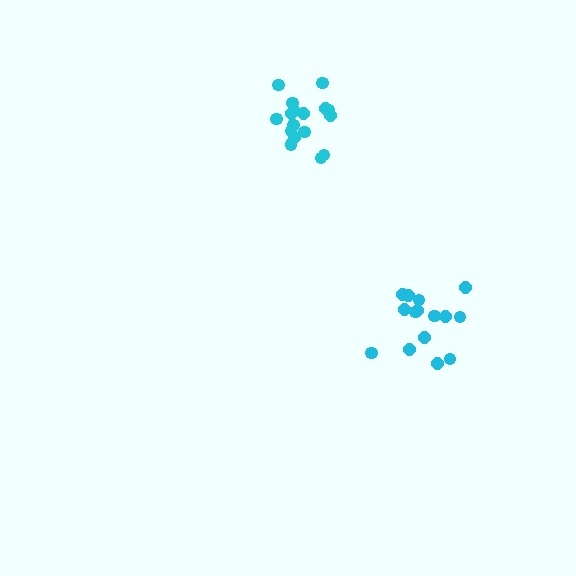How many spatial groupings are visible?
There are 2 spatial groupings.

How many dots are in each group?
Group 1: 15 dots, Group 2: 17 dots (32 total).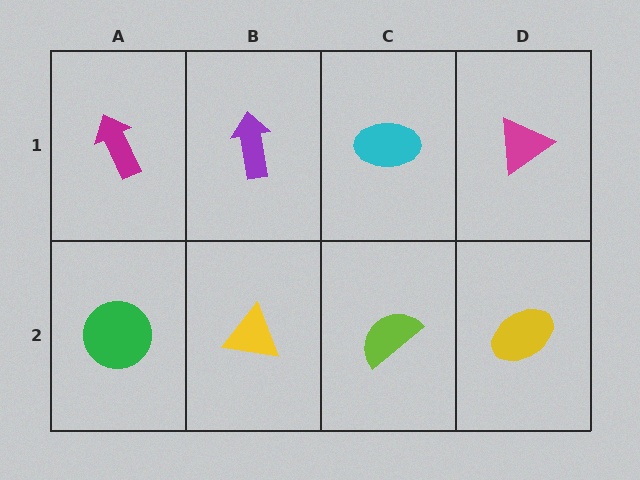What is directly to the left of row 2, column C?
A yellow triangle.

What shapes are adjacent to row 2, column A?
A magenta arrow (row 1, column A), a yellow triangle (row 2, column B).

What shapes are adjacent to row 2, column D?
A magenta triangle (row 1, column D), a lime semicircle (row 2, column C).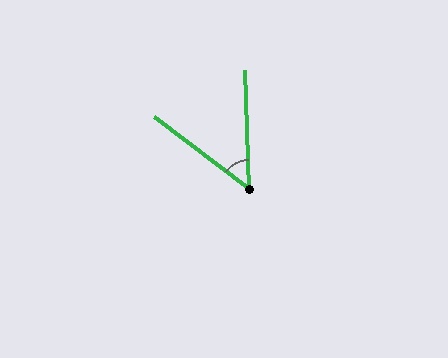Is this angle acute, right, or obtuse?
It is acute.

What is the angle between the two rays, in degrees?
Approximately 51 degrees.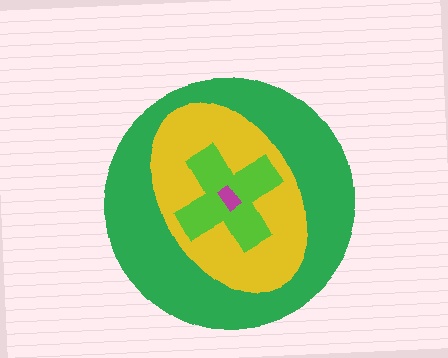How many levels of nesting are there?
4.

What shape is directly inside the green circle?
The yellow ellipse.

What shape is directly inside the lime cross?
The magenta rectangle.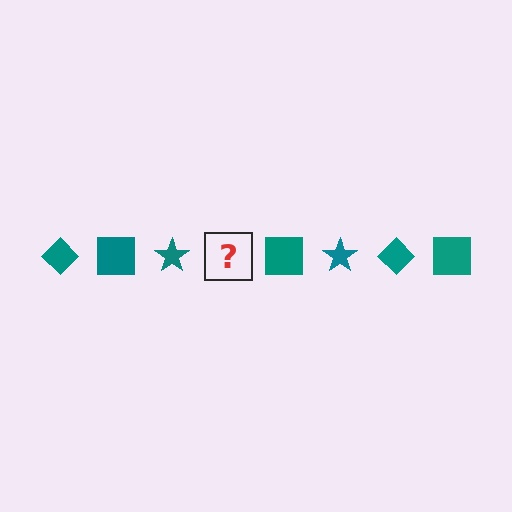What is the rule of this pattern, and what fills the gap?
The rule is that the pattern cycles through diamond, square, star shapes in teal. The gap should be filled with a teal diamond.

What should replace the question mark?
The question mark should be replaced with a teal diamond.